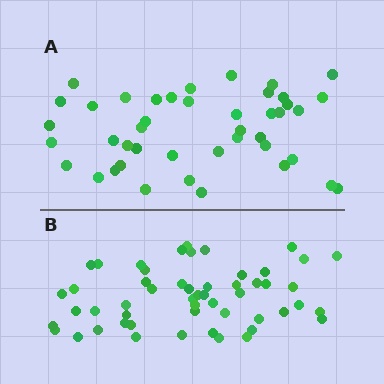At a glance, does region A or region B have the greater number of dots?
Region B (the bottom region) has more dots.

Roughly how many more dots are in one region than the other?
Region B has roughly 10 or so more dots than region A.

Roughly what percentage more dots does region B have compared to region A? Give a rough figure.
About 25% more.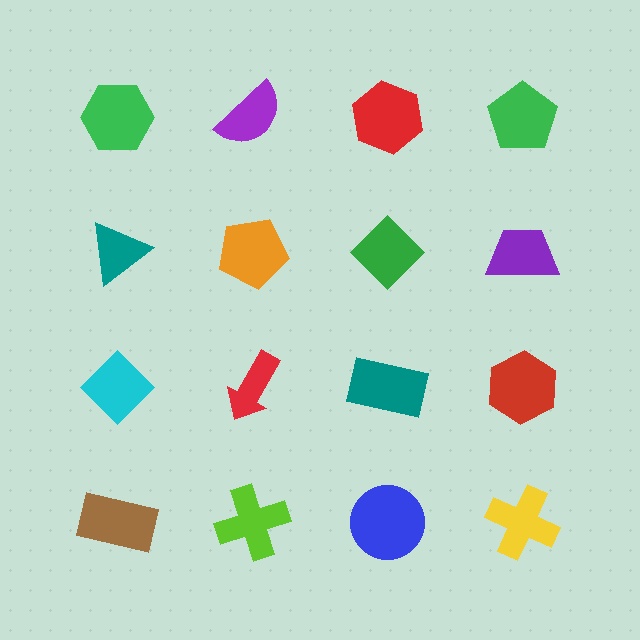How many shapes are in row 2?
4 shapes.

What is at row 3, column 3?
A teal rectangle.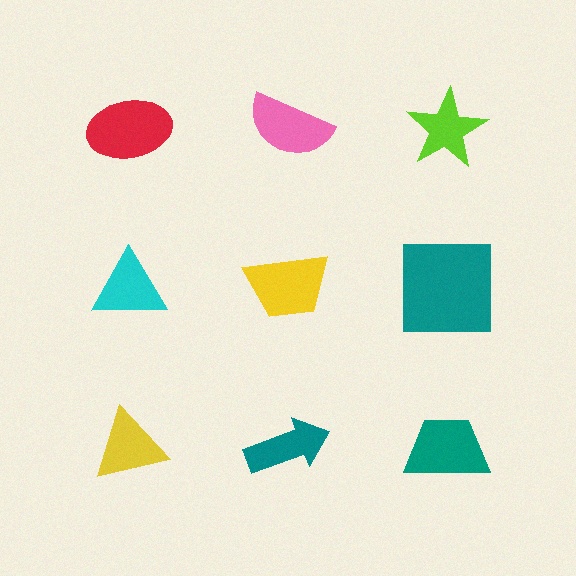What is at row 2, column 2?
A yellow trapezoid.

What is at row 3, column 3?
A teal trapezoid.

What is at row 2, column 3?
A teal square.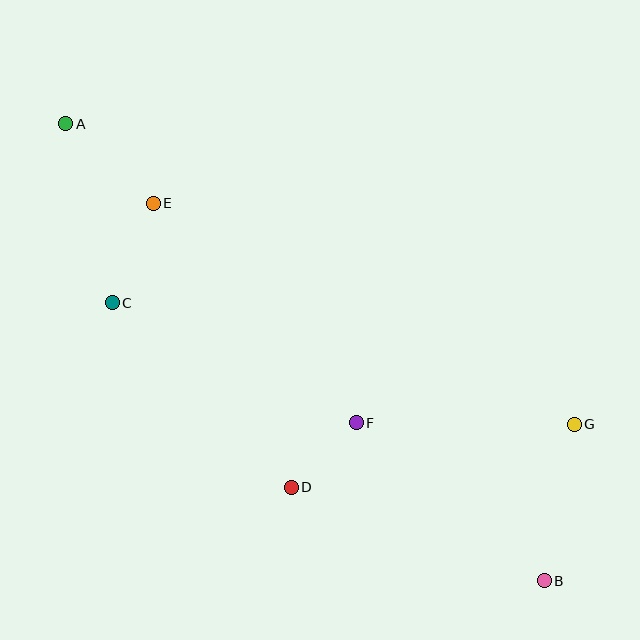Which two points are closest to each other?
Points D and F are closest to each other.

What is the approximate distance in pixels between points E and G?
The distance between E and G is approximately 476 pixels.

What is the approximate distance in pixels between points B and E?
The distance between B and E is approximately 544 pixels.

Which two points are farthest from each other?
Points A and B are farthest from each other.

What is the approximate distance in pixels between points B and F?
The distance between B and F is approximately 245 pixels.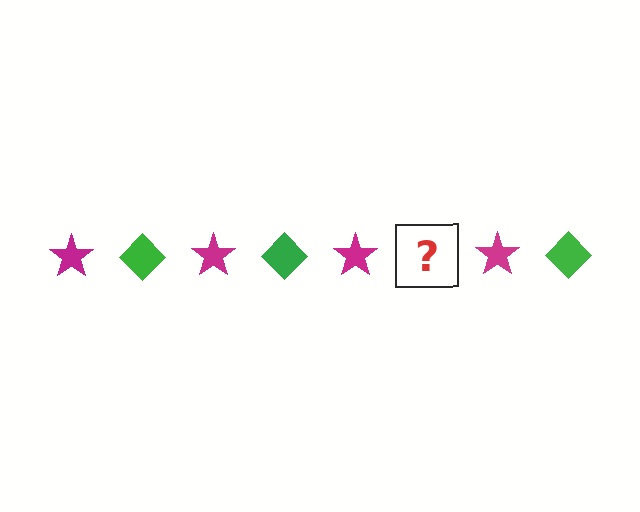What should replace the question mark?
The question mark should be replaced with a green diamond.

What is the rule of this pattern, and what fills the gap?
The rule is that the pattern alternates between magenta star and green diamond. The gap should be filled with a green diamond.